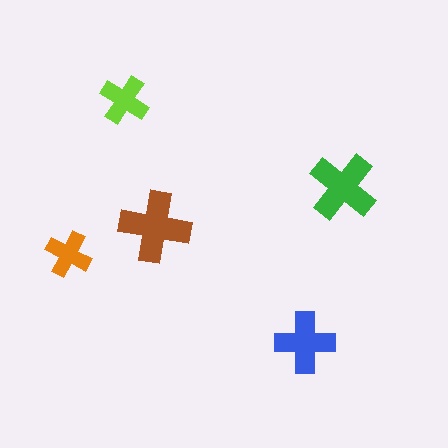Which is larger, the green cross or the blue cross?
The green one.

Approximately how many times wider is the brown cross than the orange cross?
About 1.5 times wider.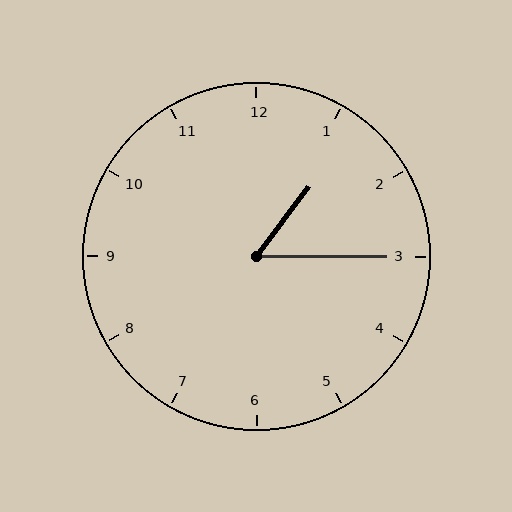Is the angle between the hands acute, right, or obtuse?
It is acute.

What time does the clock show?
1:15.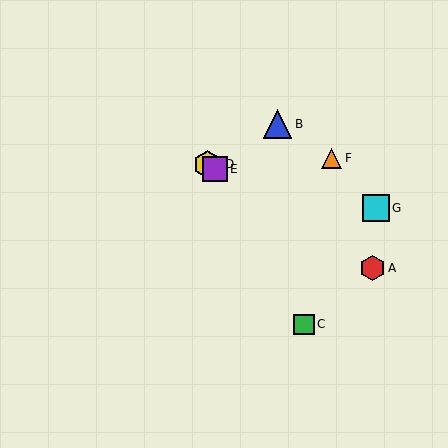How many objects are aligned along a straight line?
3 objects (A, D, E) are aligned along a straight line.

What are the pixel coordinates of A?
Object A is at (373, 268).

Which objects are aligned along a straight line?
Objects A, D, E are aligned along a straight line.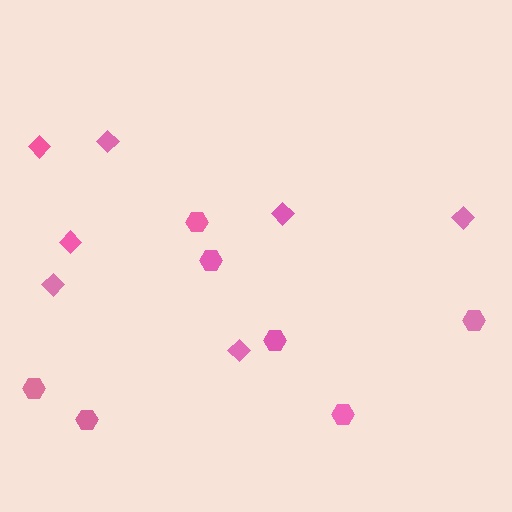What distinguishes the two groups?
There are 2 groups: one group of hexagons (7) and one group of diamonds (7).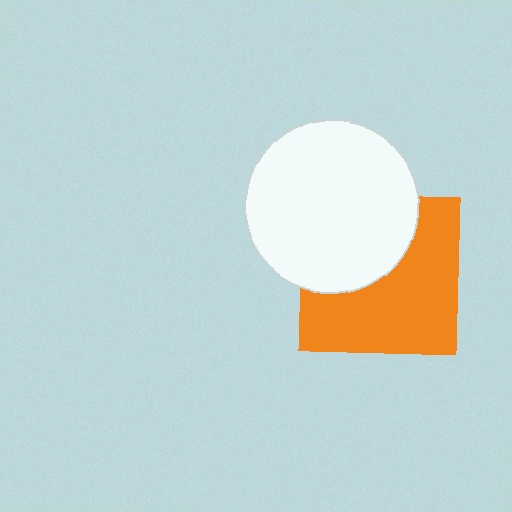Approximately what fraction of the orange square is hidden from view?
Roughly 40% of the orange square is hidden behind the white circle.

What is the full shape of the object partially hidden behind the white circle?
The partially hidden object is an orange square.